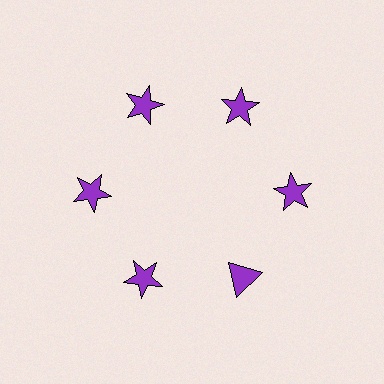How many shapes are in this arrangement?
There are 6 shapes arranged in a ring pattern.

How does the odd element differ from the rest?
It has a different shape: triangle instead of star.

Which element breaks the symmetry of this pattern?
The purple triangle at roughly the 5 o'clock position breaks the symmetry. All other shapes are purple stars.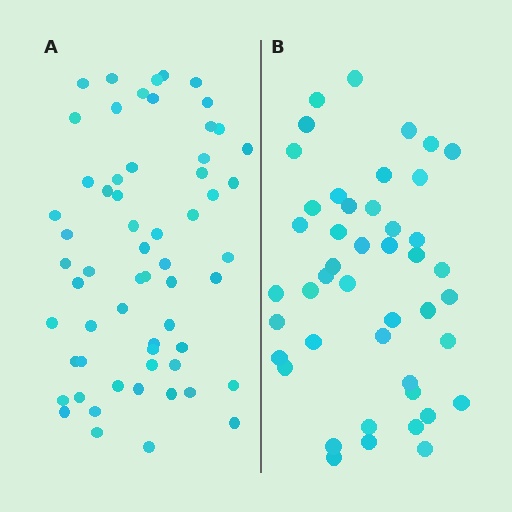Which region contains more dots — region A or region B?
Region A (the left region) has more dots.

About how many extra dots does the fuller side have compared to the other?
Region A has approximately 15 more dots than region B.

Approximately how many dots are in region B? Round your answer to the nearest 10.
About 40 dots. (The exact count is 45, which rounds to 40.)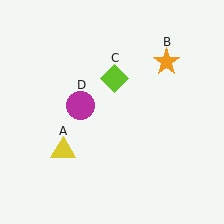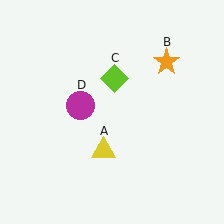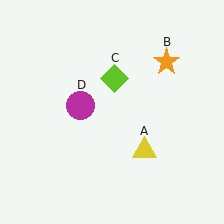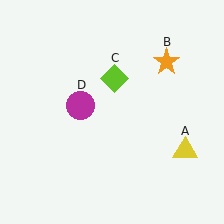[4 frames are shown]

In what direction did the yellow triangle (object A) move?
The yellow triangle (object A) moved right.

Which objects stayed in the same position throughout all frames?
Orange star (object B) and lime diamond (object C) and magenta circle (object D) remained stationary.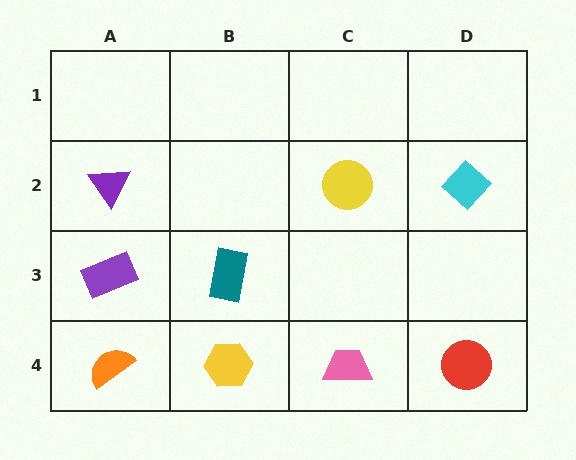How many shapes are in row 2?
3 shapes.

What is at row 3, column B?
A teal rectangle.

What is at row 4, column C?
A pink trapezoid.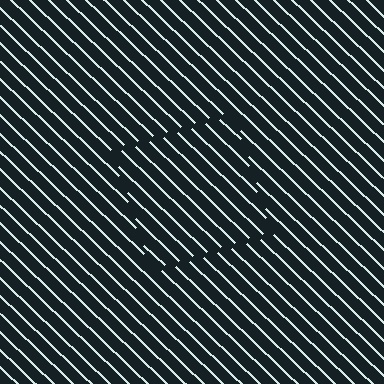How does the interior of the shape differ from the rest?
The interior of the shape contains the same grating, shifted by half a period — the contour is defined by the phase discontinuity where line-ends from the inner and outer gratings abut.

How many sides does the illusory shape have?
4 sides — the line-ends trace a square.